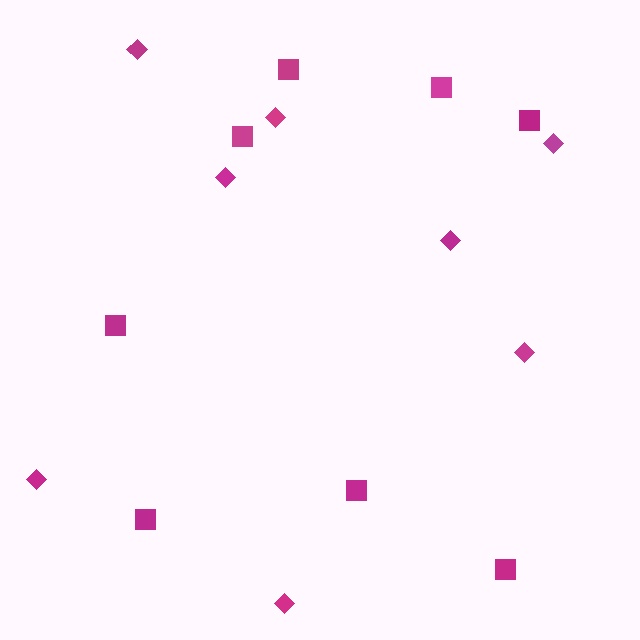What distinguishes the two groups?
There are 2 groups: one group of diamonds (8) and one group of squares (8).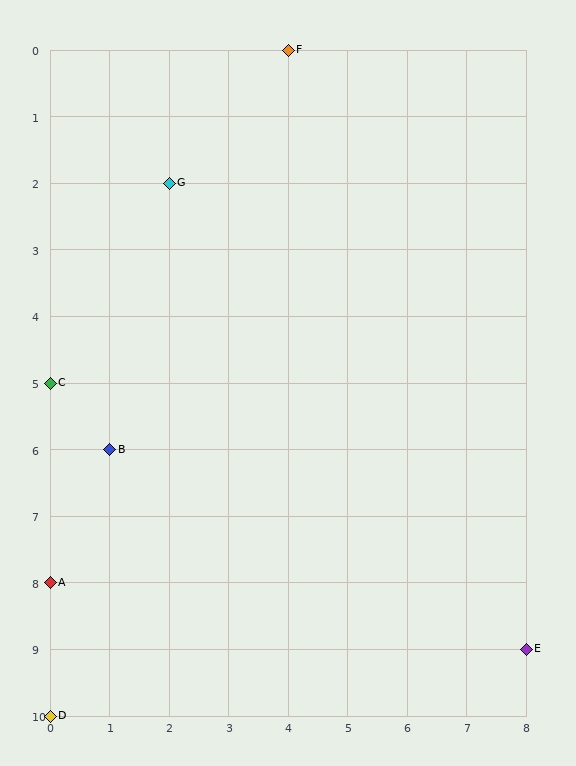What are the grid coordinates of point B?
Point B is at grid coordinates (1, 6).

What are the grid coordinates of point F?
Point F is at grid coordinates (4, 0).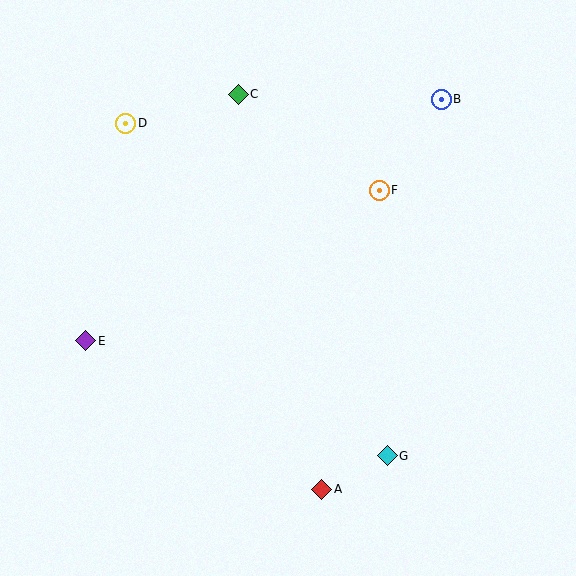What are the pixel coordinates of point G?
Point G is at (387, 456).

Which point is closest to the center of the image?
Point F at (379, 190) is closest to the center.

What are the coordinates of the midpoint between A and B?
The midpoint between A and B is at (382, 294).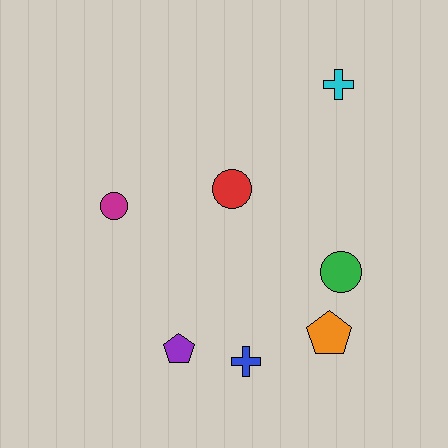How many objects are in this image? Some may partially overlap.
There are 7 objects.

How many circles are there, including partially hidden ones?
There are 3 circles.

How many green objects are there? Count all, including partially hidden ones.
There is 1 green object.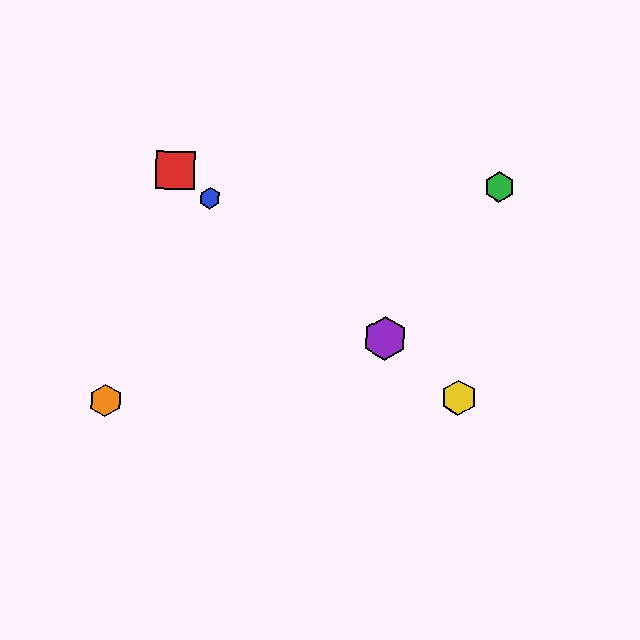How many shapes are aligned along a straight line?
4 shapes (the red square, the blue hexagon, the yellow hexagon, the purple hexagon) are aligned along a straight line.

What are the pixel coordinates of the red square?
The red square is at (175, 170).